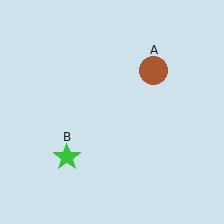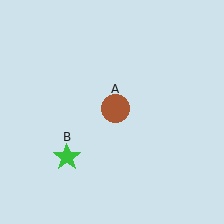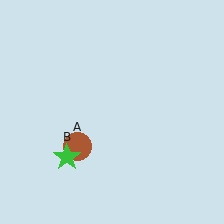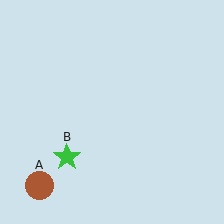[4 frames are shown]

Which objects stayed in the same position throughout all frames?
Green star (object B) remained stationary.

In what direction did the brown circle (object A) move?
The brown circle (object A) moved down and to the left.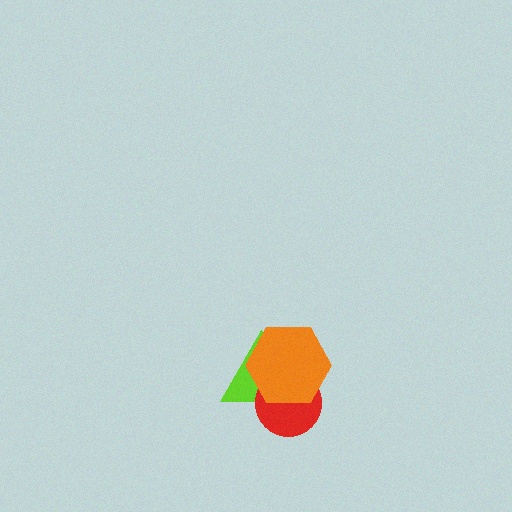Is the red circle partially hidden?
Yes, it is partially covered by another shape.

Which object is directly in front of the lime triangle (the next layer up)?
The red circle is directly in front of the lime triangle.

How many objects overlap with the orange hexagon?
2 objects overlap with the orange hexagon.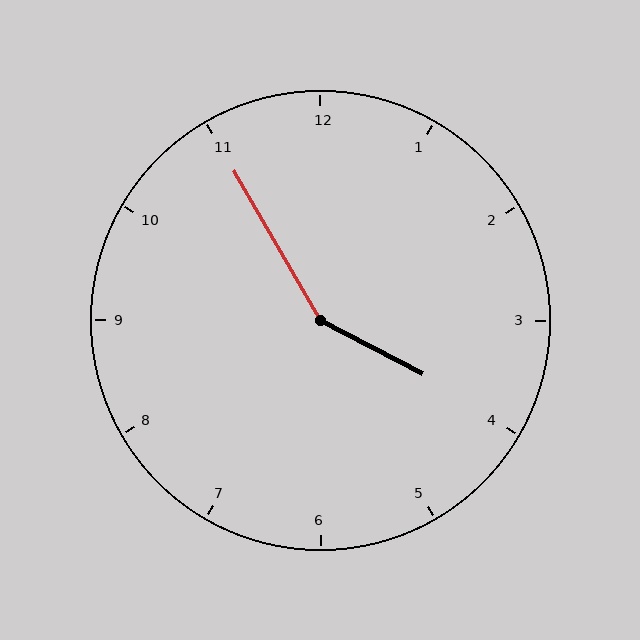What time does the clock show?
3:55.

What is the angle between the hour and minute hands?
Approximately 148 degrees.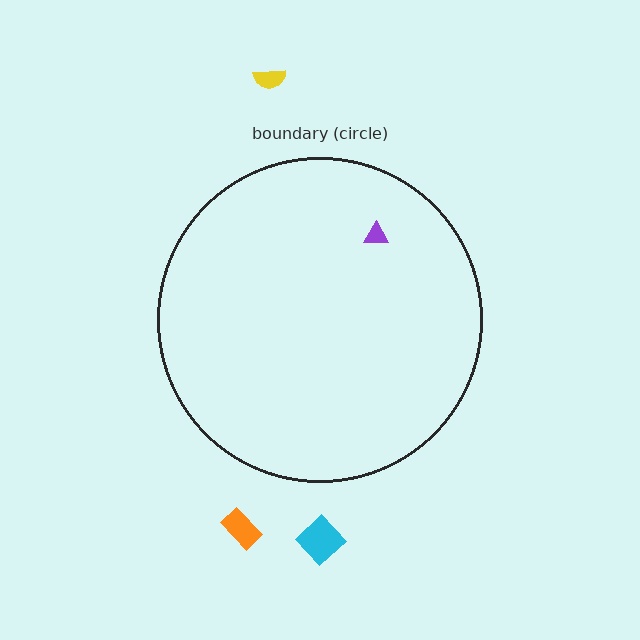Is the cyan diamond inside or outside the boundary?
Outside.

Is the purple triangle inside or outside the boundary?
Inside.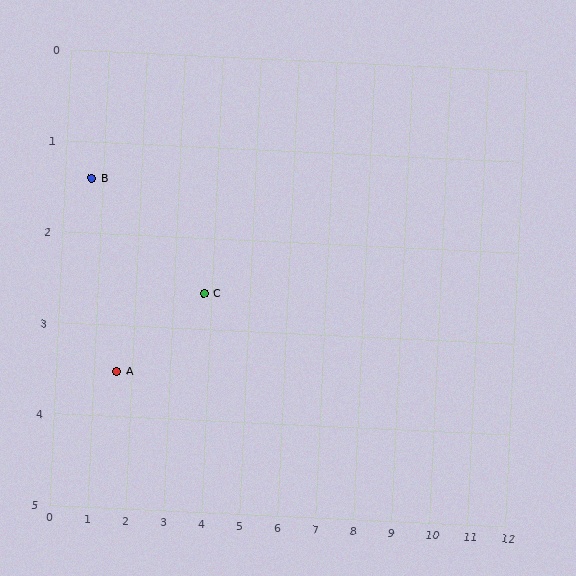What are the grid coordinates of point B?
Point B is at approximately (0.7, 1.4).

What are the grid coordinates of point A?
Point A is at approximately (1.6, 3.5).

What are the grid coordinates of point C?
Point C is at approximately (3.8, 2.6).